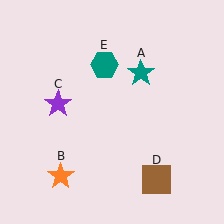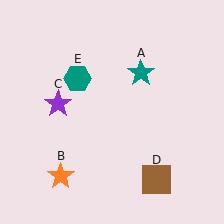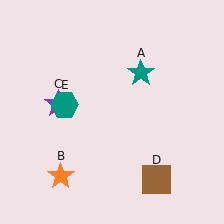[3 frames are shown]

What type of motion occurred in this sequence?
The teal hexagon (object E) rotated counterclockwise around the center of the scene.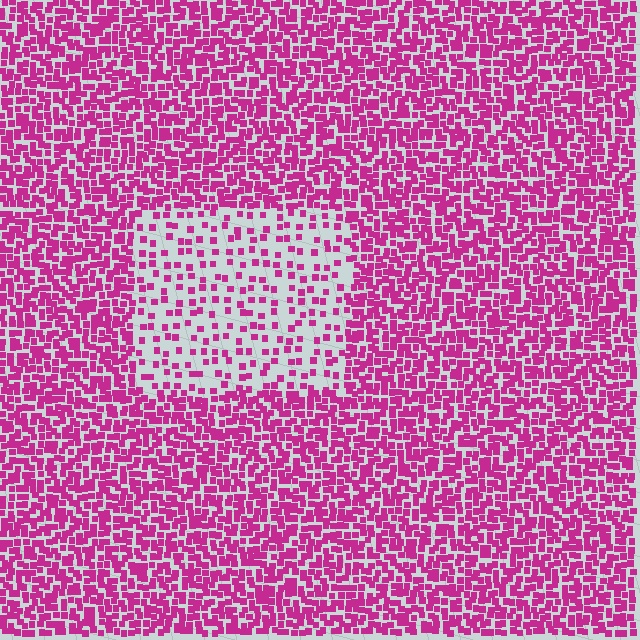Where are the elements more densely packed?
The elements are more densely packed outside the rectangle boundary.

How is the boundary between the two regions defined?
The boundary is defined by a change in element density (approximately 2.7x ratio). All elements are the same color, size, and shape.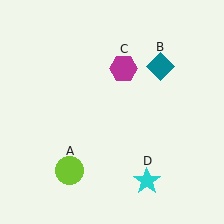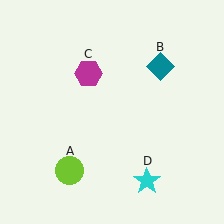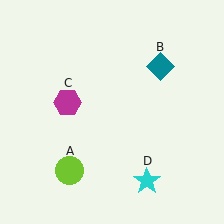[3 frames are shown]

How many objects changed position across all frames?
1 object changed position: magenta hexagon (object C).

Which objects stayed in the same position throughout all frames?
Lime circle (object A) and teal diamond (object B) and cyan star (object D) remained stationary.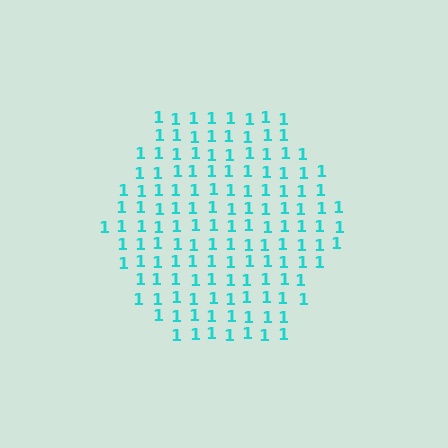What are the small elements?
The small elements are digit 1's.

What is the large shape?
The large shape is a hexagon.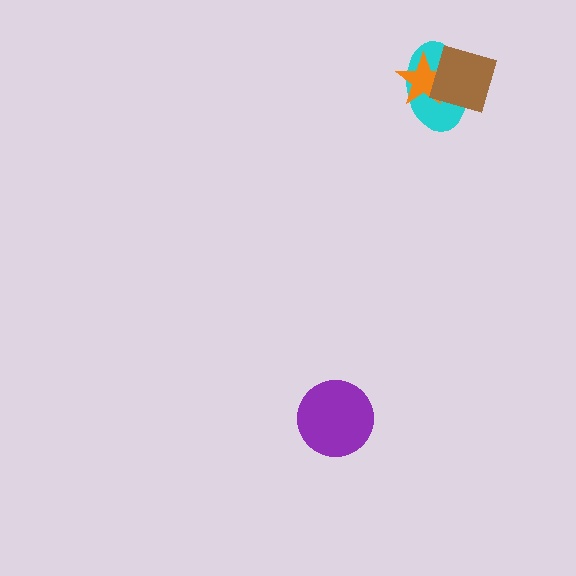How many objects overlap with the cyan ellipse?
2 objects overlap with the cyan ellipse.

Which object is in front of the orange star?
The brown square is in front of the orange star.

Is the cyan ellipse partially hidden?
Yes, it is partially covered by another shape.